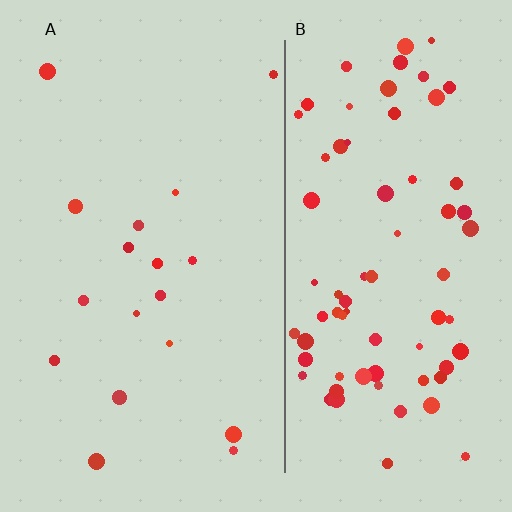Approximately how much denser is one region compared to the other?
Approximately 4.3× — region B over region A.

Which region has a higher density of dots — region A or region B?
B (the right).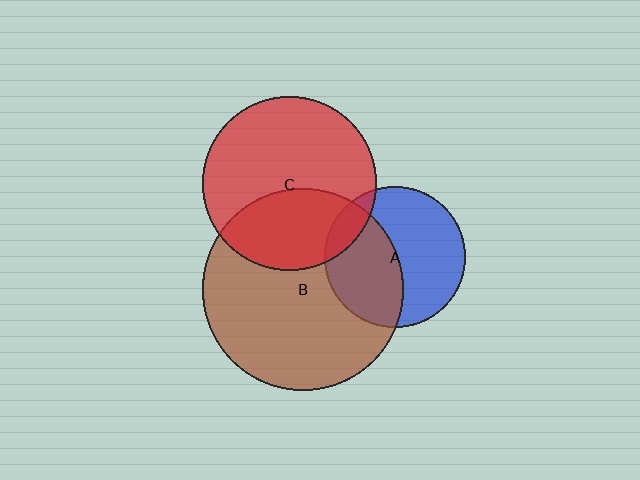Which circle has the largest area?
Circle B (brown).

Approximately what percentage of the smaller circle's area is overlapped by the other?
Approximately 35%.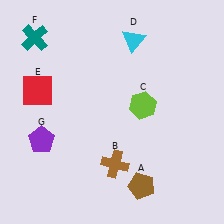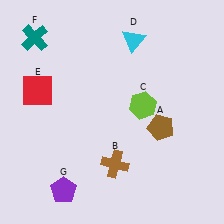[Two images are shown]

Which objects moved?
The objects that moved are: the brown pentagon (A), the purple pentagon (G).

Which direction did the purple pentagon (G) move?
The purple pentagon (G) moved down.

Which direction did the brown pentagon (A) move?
The brown pentagon (A) moved up.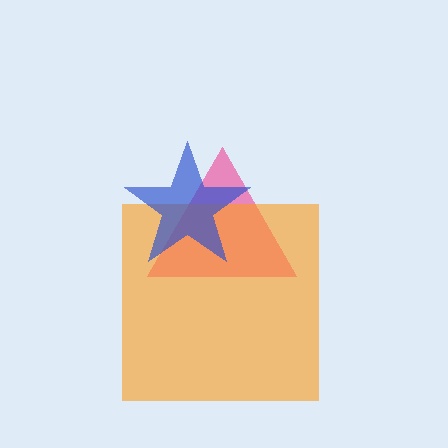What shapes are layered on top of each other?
The layered shapes are: a pink triangle, an orange square, a blue star.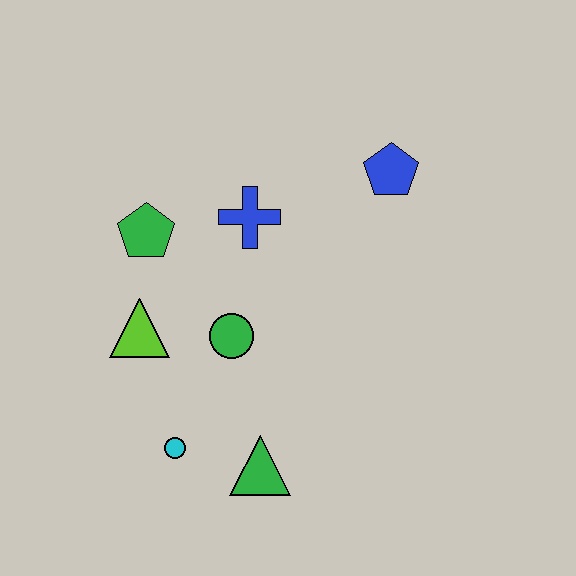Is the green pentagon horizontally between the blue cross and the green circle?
No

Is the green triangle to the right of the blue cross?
Yes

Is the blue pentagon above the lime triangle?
Yes